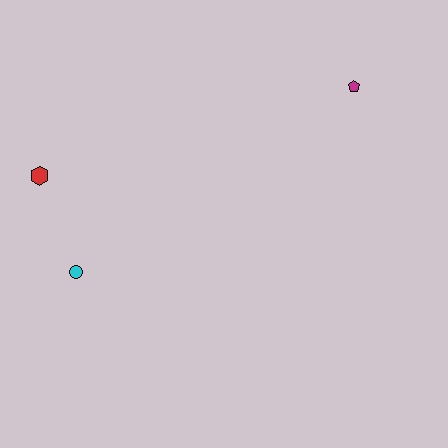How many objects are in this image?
There are 3 objects.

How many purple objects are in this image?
There are no purple objects.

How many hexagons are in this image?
There is 1 hexagon.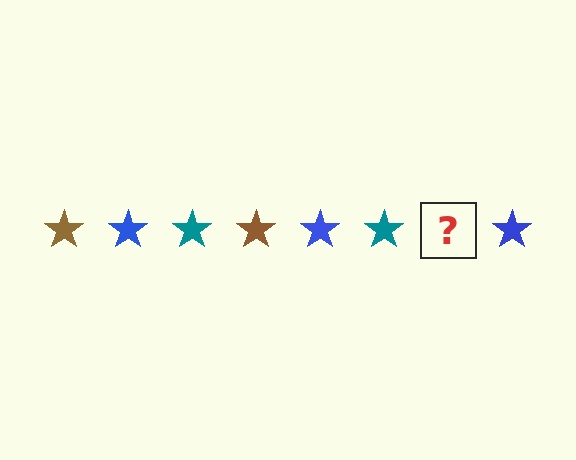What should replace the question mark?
The question mark should be replaced with a brown star.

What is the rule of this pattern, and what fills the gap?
The rule is that the pattern cycles through brown, blue, teal stars. The gap should be filled with a brown star.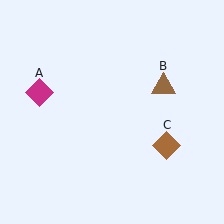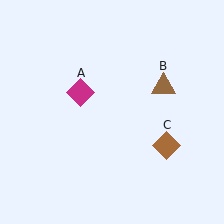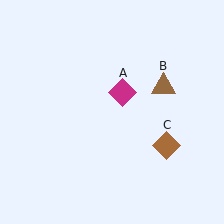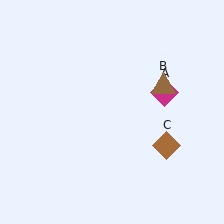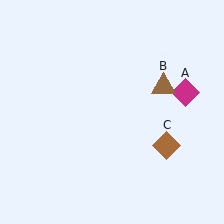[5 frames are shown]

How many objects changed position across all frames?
1 object changed position: magenta diamond (object A).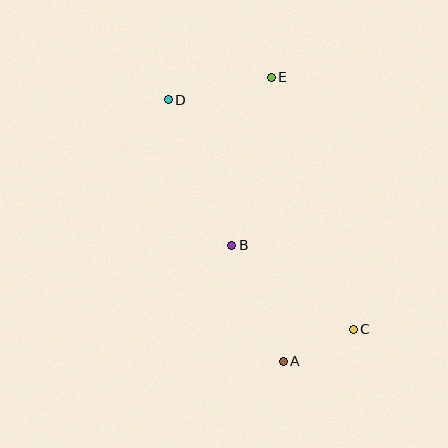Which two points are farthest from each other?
Points C and D are farthest from each other.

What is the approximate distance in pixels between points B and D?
The distance between B and D is approximately 159 pixels.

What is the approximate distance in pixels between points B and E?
The distance between B and E is approximately 172 pixels.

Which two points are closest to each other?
Points A and C are closest to each other.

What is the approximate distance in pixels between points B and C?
The distance between B and C is approximately 148 pixels.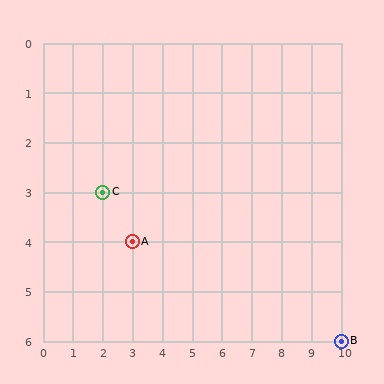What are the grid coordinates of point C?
Point C is at grid coordinates (2, 3).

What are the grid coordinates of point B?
Point B is at grid coordinates (10, 6).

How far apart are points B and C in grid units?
Points B and C are 8 columns and 3 rows apart (about 8.5 grid units diagonally).